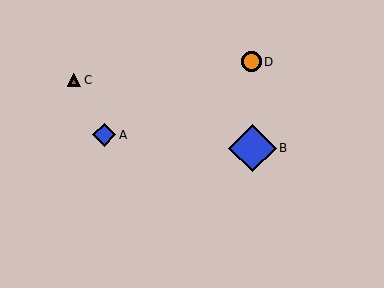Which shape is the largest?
The blue diamond (labeled B) is the largest.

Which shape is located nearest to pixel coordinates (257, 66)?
The orange circle (labeled D) at (251, 62) is nearest to that location.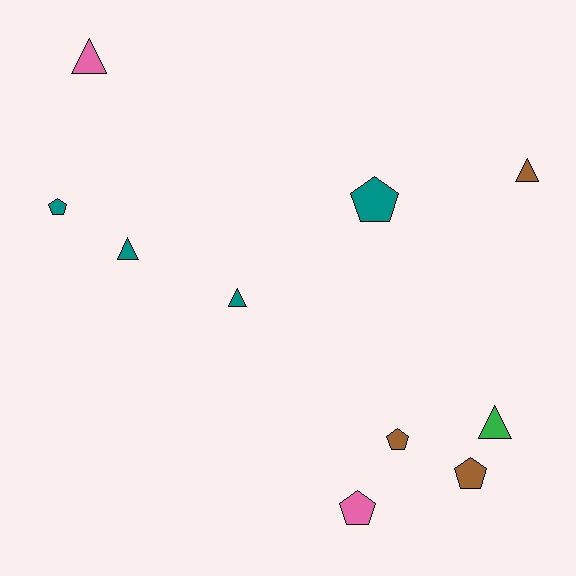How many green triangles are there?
There is 1 green triangle.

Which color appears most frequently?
Teal, with 4 objects.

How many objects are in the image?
There are 10 objects.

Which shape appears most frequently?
Pentagon, with 5 objects.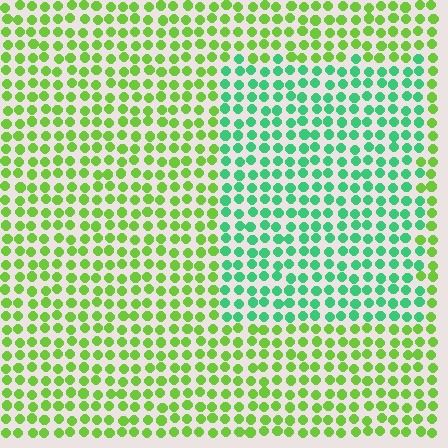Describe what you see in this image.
The image is filled with small lime elements in a uniform arrangement. A rectangle-shaped region is visible where the elements are tinted to a slightly different hue, forming a subtle color boundary.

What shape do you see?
I see a rectangle.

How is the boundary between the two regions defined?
The boundary is defined purely by a slight shift in hue (about 48 degrees). Spacing, size, and orientation are identical on both sides.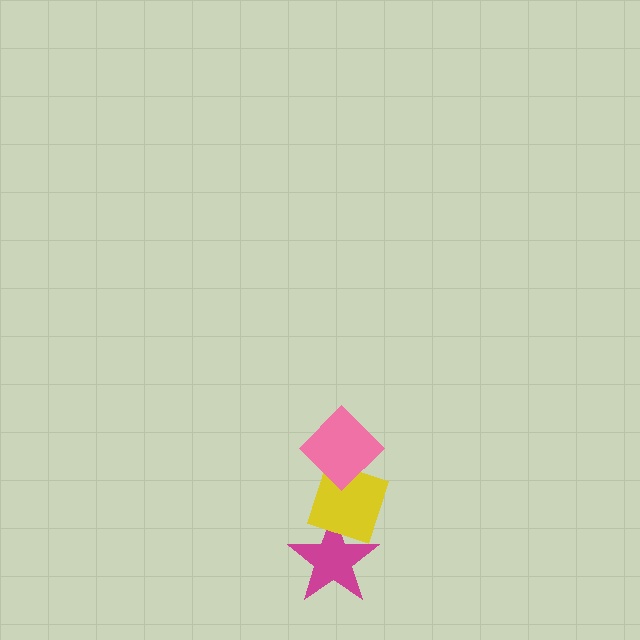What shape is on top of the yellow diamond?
The pink diamond is on top of the yellow diamond.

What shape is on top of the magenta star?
The yellow diamond is on top of the magenta star.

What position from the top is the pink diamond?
The pink diamond is 1st from the top.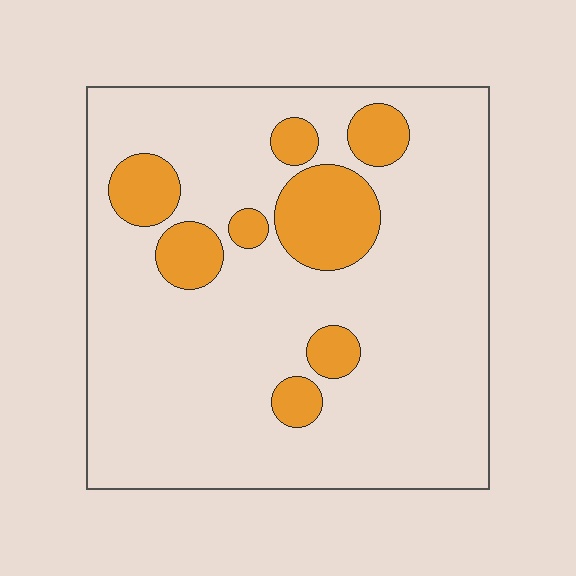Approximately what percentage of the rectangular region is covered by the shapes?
Approximately 15%.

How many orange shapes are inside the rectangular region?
8.